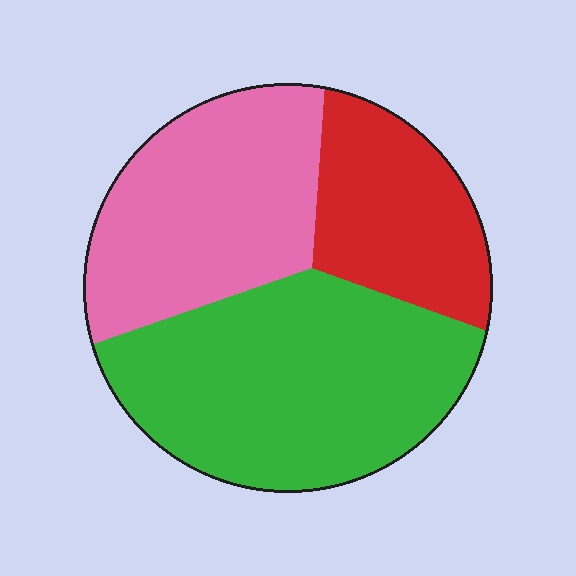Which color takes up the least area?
Red, at roughly 20%.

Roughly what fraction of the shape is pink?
Pink takes up between a quarter and a half of the shape.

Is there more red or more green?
Green.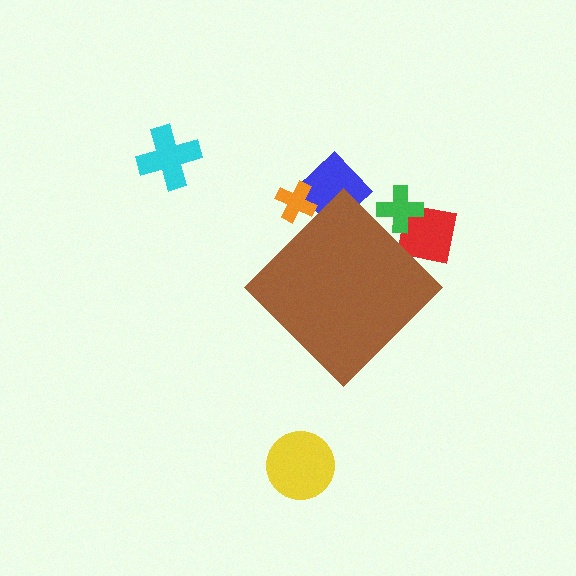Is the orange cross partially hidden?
Yes, the orange cross is partially hidden behind the brown diamond.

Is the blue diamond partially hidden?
Yes, the blue diamond is partially hidden behind the brown diamond.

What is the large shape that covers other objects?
A brown diamond.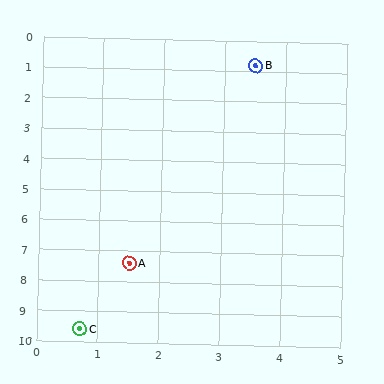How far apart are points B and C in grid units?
Points B and C are about 9.2 grid units apart.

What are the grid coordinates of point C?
Point C is at approximately (0.7, 9.6).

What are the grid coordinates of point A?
Point A is at approximately (1.5, 7.4).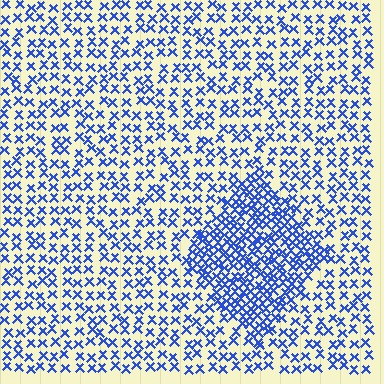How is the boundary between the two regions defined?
The boundary is defined by a change in element density (approximately 2.1x ratio). All elements are the same color, size, and shape.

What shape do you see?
I see a diamond.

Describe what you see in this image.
The image contains small blue elements arranged at two different densities. A diamond-shaped region is visible where the elements are more densely packed than the surrounding area.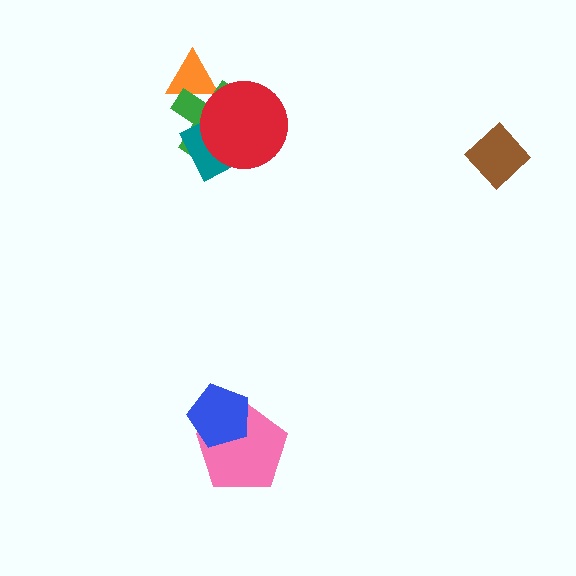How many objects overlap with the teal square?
2 objects overlap with the teal square.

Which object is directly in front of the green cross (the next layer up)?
The teal square is directly in front of the green cross.